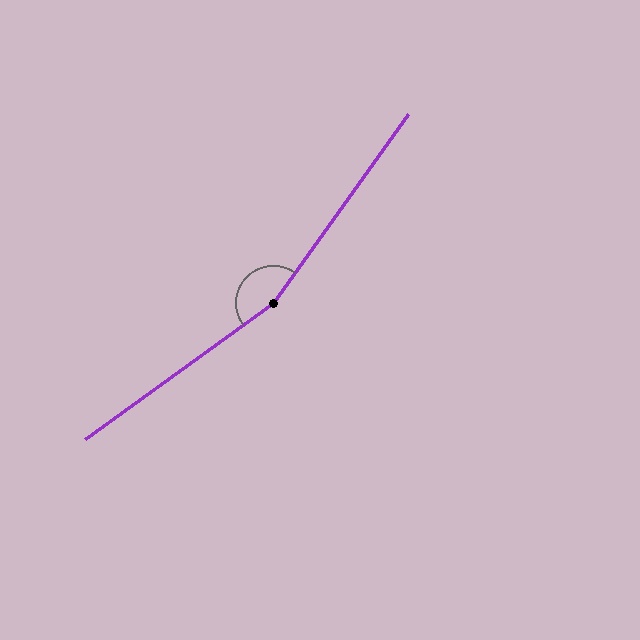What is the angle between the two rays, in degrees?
Approximately 162 degrees.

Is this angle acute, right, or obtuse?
It is obtuse.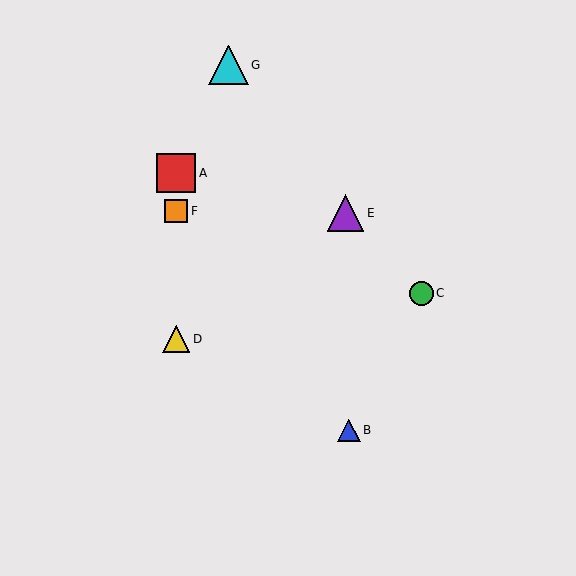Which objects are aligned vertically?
Objects A, D, F are aligned vertically.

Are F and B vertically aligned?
No, F is at x≈176 and B is at x≈349.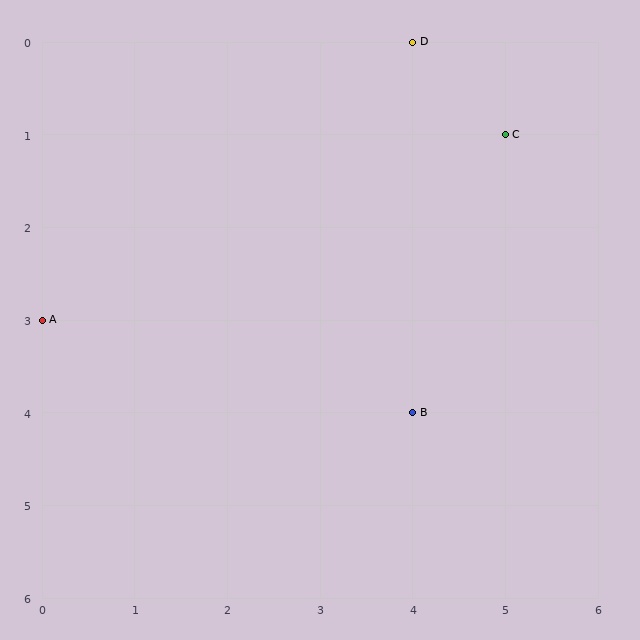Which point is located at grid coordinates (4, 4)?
Point B is at (4, 4).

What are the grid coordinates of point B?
Point B is at grid coordinates (4, 4).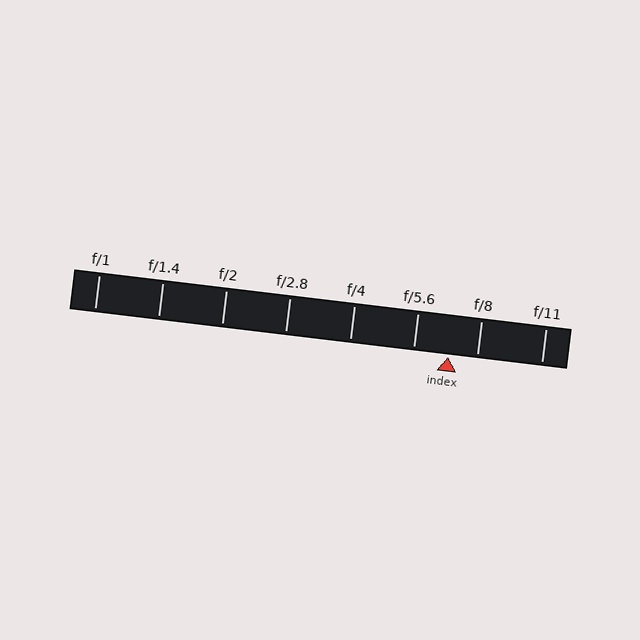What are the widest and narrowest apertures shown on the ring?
The widest aperture shown is f/1 and the narrowest is f/11.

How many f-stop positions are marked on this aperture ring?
There are 8 f-stop positions marked.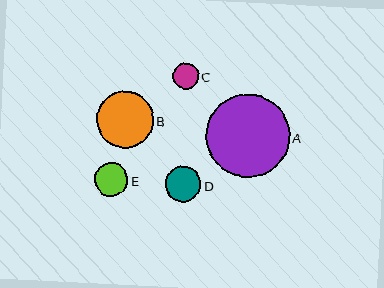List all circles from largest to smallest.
From largest to smallest: A, B, D, E, C.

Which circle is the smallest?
Circle C is the smallest with a size of approximately 26 pixels.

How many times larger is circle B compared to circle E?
Circle B is approximately 1.7 times the size of circle E.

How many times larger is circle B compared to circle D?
Circle B is approximately 1.6 times the size of circle D.